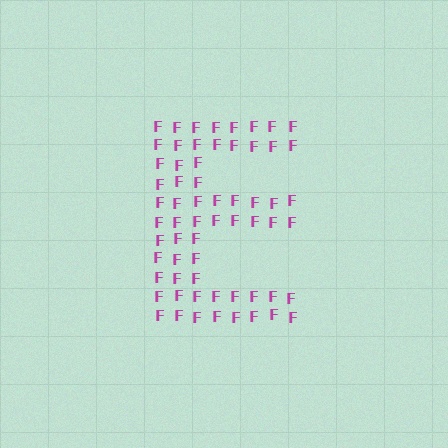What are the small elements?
The small elements are letter F's.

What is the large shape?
The large shape is the letter E.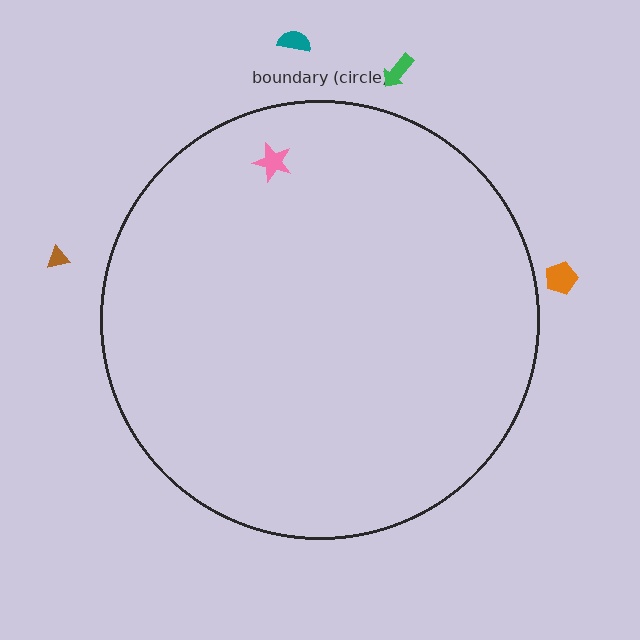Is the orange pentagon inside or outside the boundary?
Outside.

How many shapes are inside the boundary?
1 inside, 4 outside.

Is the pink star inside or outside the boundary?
Inside.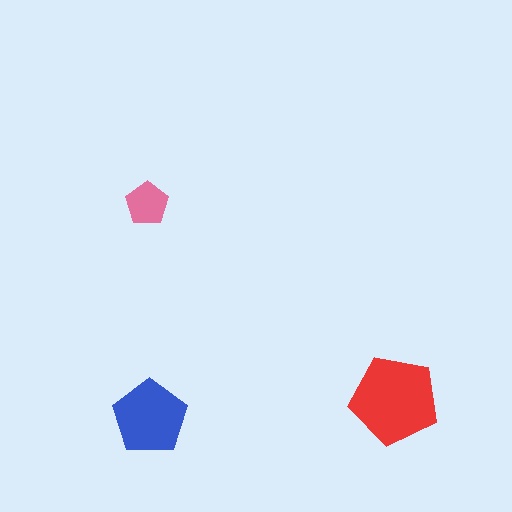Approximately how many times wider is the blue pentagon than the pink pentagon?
About 1.5 times wider.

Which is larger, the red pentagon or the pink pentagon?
The red one.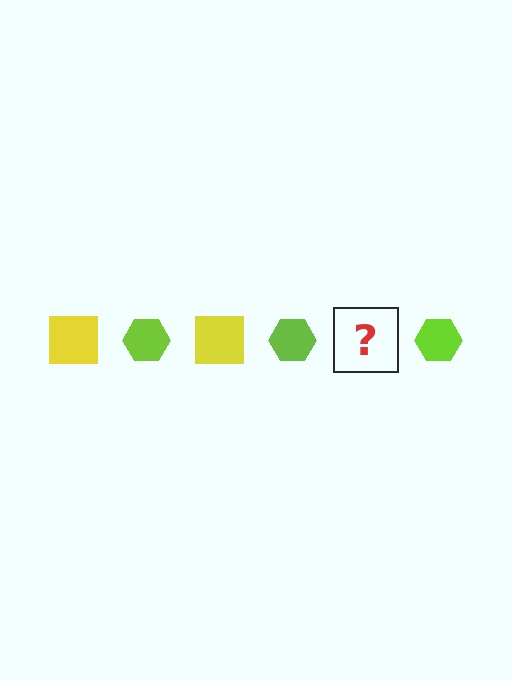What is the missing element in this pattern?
The missing element is a yellow square.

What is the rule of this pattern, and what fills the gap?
The rule is that the pattern alternates between yellow square and lime hexagon. The gap should be filled with a yellow square.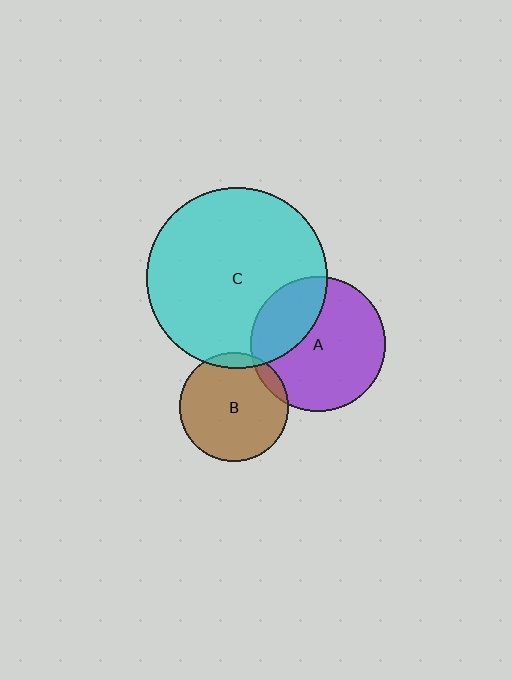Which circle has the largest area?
Circle C (cyan).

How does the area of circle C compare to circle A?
Approximately 1.8 times.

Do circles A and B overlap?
Yes.